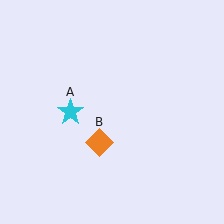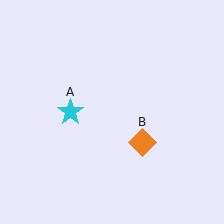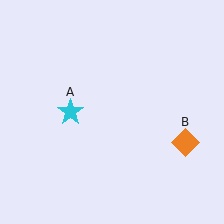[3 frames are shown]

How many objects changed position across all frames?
1 object changed position: orange diamond (object B).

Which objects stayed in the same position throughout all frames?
Cyan star (object A) remained stationary.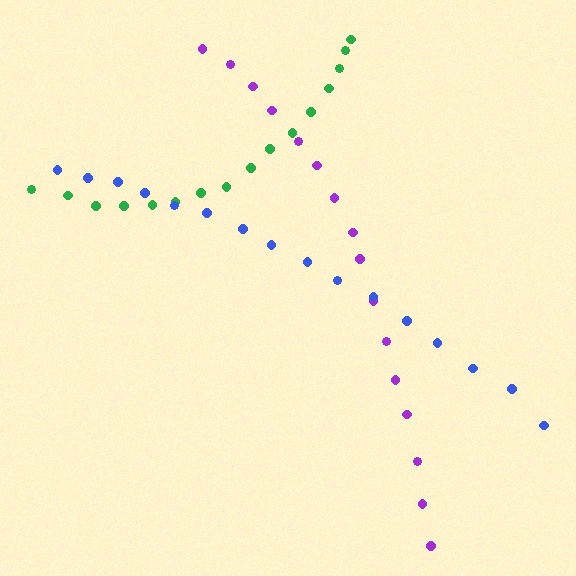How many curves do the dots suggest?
There are 3 distinct paths.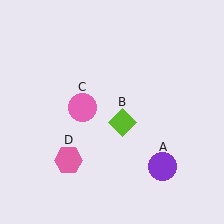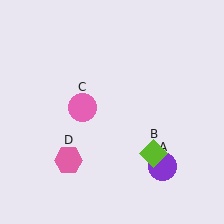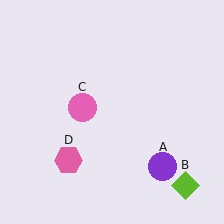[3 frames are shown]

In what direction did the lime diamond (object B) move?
The lime diamond (object B) moved down and to the right.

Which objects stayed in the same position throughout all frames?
Purple circle (object A) and pink circle (object C) and pink hexagon (object D) remained stationary.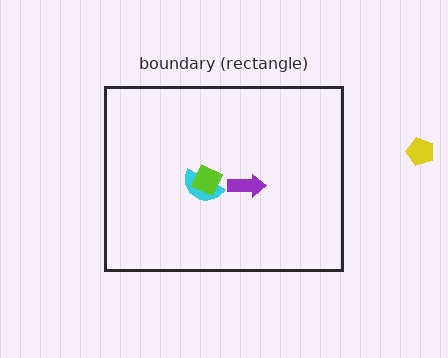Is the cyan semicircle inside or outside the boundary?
Inside.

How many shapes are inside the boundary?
3 inside, 1 outside.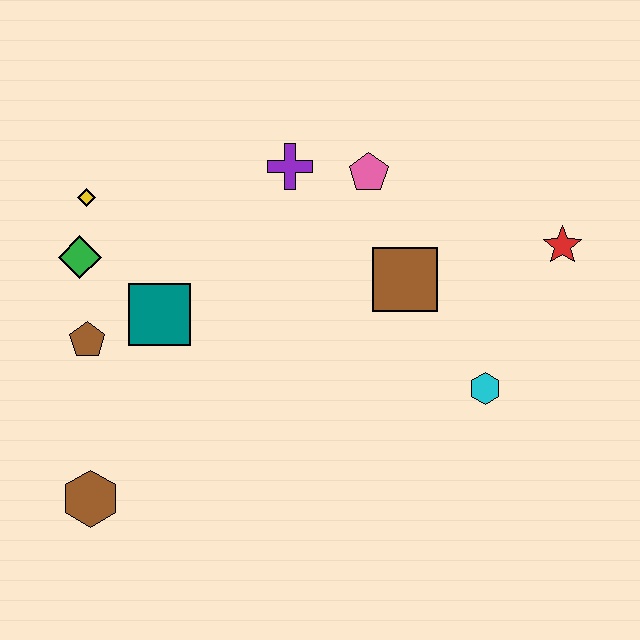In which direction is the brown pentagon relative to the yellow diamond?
The brown pentagon is below the yellow diamond.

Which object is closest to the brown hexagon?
The brown pentagon is closest to the brown hexagon.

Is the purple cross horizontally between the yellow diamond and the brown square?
Yes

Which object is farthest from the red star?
The brown hexagon is farthest from the red star.